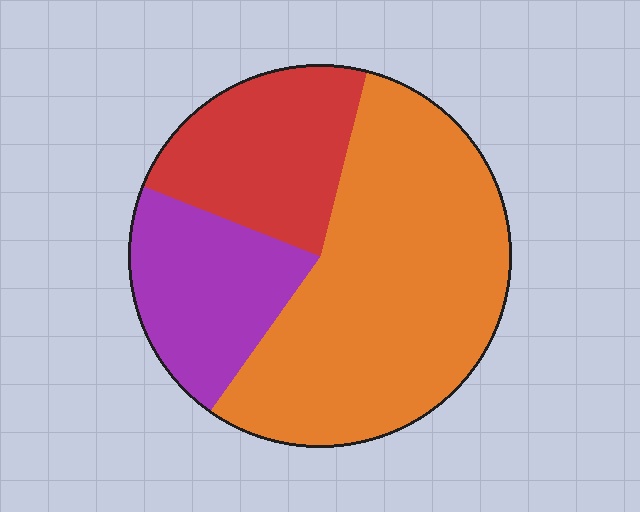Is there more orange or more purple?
Orange.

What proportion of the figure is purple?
Purple takes up about one fifth (1/5) of the figure.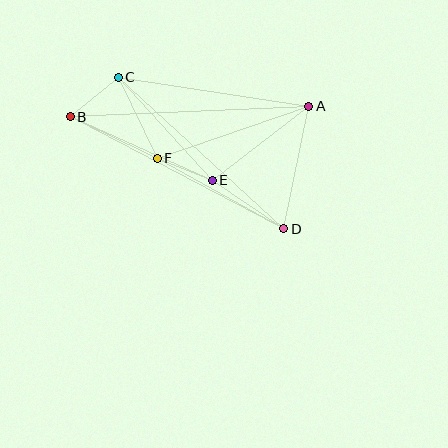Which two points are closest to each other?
Points E and F are closest to each other.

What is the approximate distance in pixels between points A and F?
The distance between A and F is approximately 160 pixels.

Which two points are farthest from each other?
Points B and D are farthest from each other.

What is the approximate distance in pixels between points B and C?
The distance between B and C is approximately 62 pixels.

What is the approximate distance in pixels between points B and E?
The distance between B and E is approximately 155 pixels.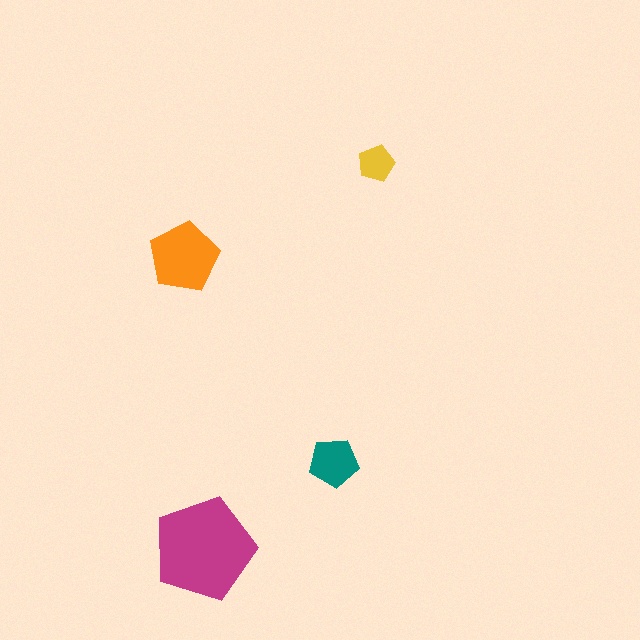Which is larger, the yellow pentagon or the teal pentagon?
The teal one.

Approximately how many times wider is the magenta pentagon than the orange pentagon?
About 1.5 times wider.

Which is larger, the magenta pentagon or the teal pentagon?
The magenta one.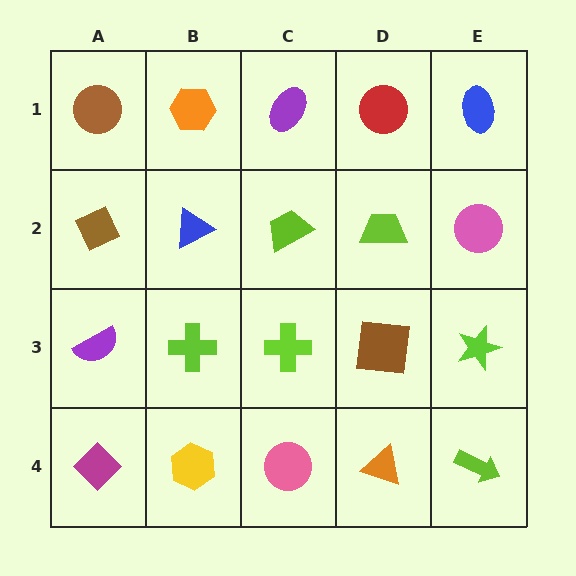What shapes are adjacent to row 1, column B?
A blue triangle (row 2, column B), a brown circle (row 1, column A), a purple ellipse (row 1, column C).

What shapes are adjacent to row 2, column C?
A purple ellipse (row 1, column C), a lime cross (row 3, column C), a blue triangle (row 2, column B), a lime trapezoid (row 2, column D).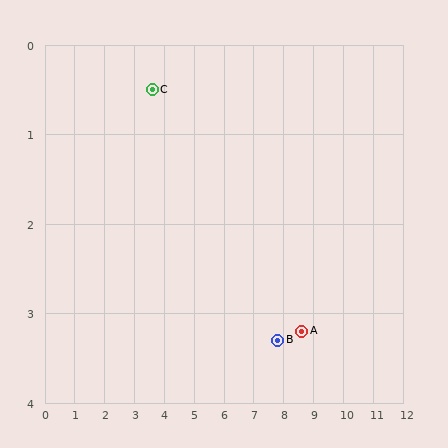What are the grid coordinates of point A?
Point A is at approximately (8.6, 3.2).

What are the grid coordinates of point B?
Point B is at approximately (7.8, 3.3).